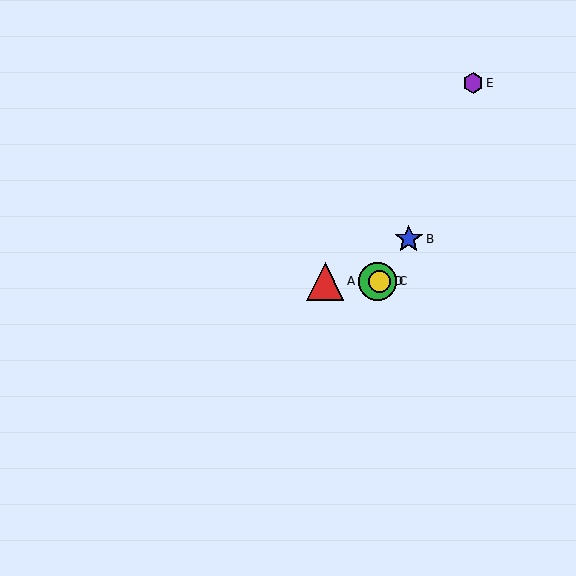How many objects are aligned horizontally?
3 objects (A, C, D) are aligned horizontally.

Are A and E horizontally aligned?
No, A is at y≈281 and E is at y≈83.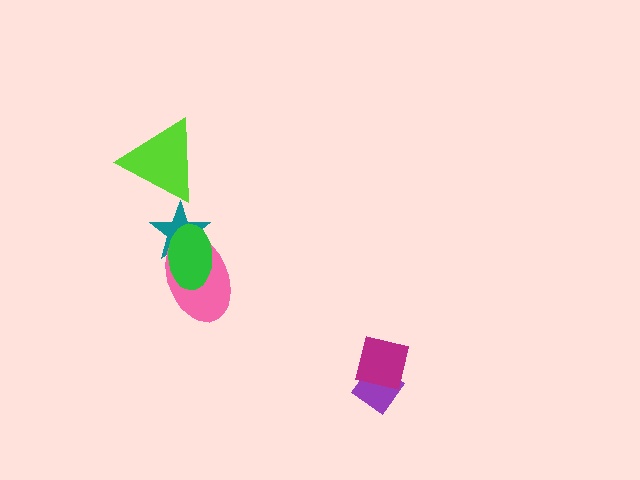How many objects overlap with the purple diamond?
1 object overlaps with the purple diamond.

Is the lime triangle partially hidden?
No, no other shape covers it.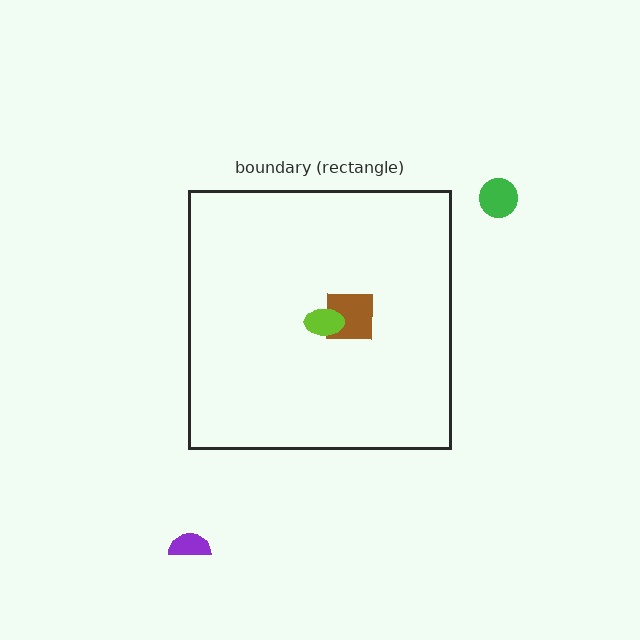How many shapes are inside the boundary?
2 inside, 2 outside.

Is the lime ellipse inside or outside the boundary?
Inside.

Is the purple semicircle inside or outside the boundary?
Outside.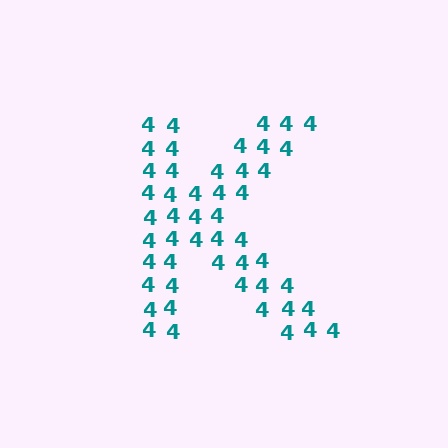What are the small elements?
The small elements are digit 4's.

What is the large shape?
The large shape is the letter K.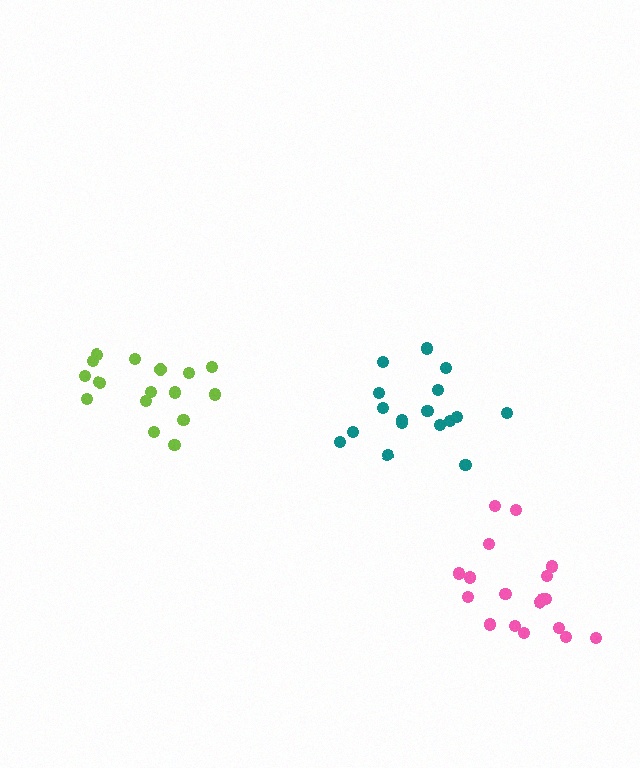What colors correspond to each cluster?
The clusters are colored: teal, lime, pink.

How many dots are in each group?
Group 1: 17 dots, Group 2: 16 dots, Group 3: 18 dots (51 total).